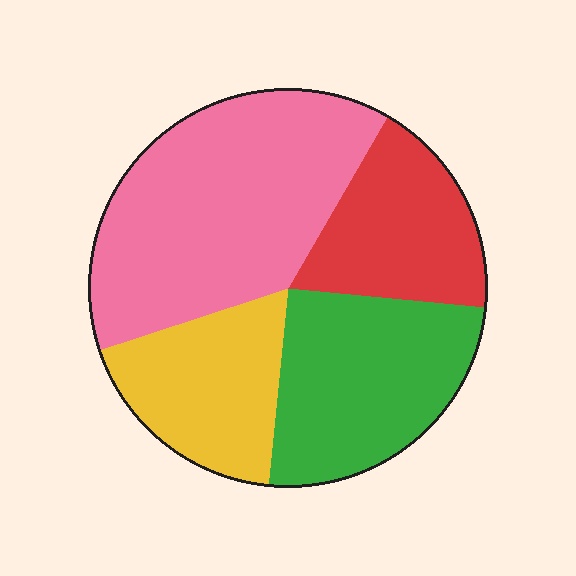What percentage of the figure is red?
Red covers roughly 20% of the figure.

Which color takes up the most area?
Pink, at roughly 40%.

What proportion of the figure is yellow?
Yellow covers 18% of the figure.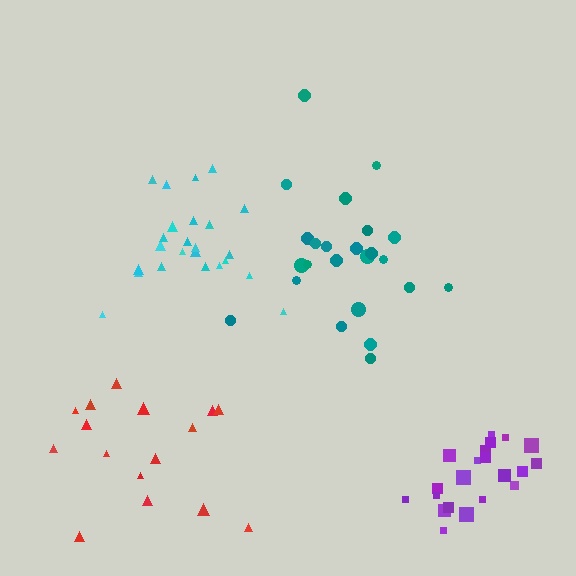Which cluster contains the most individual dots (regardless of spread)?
Teal (24).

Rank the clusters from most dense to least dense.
purple, cyan, teal, red.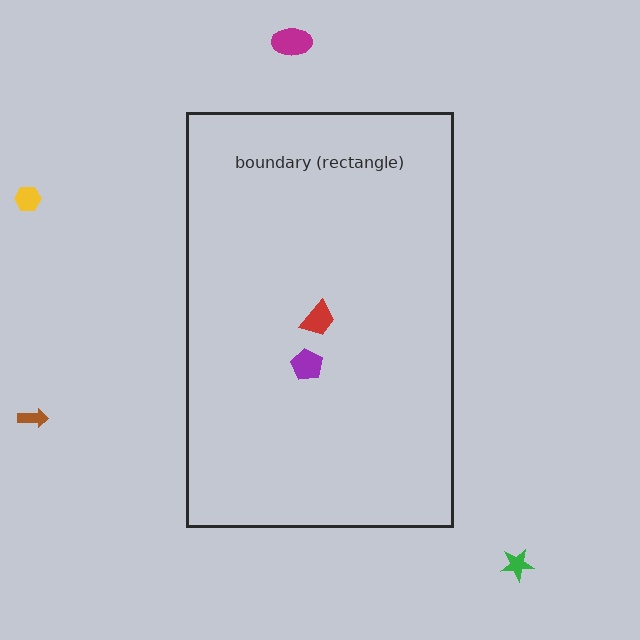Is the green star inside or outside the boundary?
Outside.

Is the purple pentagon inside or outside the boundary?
Inside.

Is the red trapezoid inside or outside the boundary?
Inside.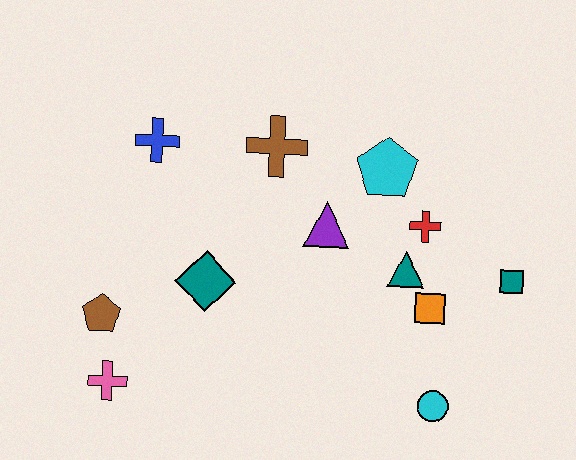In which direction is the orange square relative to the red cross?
The orange square is below the red cross.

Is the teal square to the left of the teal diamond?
No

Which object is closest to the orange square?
The teal triangle is closest to the orange square.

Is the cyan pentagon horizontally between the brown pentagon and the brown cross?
No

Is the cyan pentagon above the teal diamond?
Yes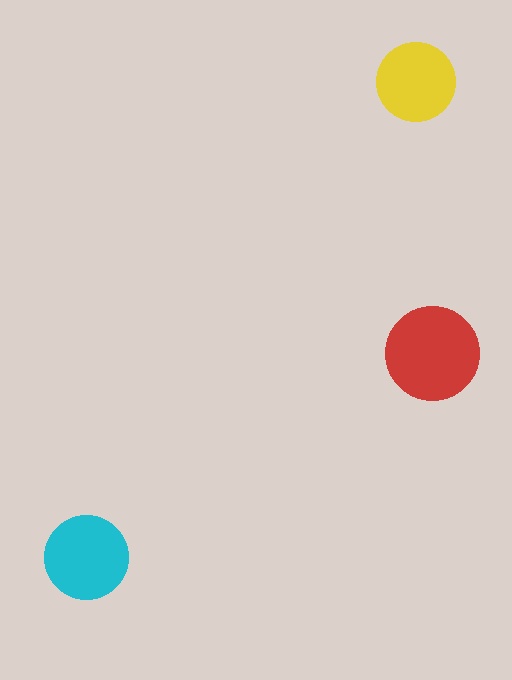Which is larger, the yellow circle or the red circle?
The red one.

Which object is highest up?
The yellow circle is topmost.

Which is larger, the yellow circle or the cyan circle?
The cyan one.